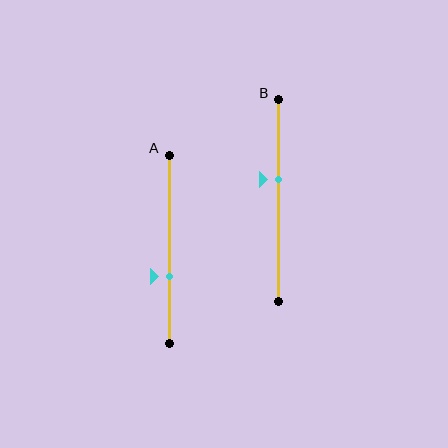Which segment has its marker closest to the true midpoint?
Segment B has its marker closest to the true midpoint.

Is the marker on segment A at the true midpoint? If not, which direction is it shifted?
No, the marker on segment A is shifted downward by about 14% of the segment length.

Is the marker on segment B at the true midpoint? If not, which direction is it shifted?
No, the marker on segment B is shifted upward by about 10% of the segment length.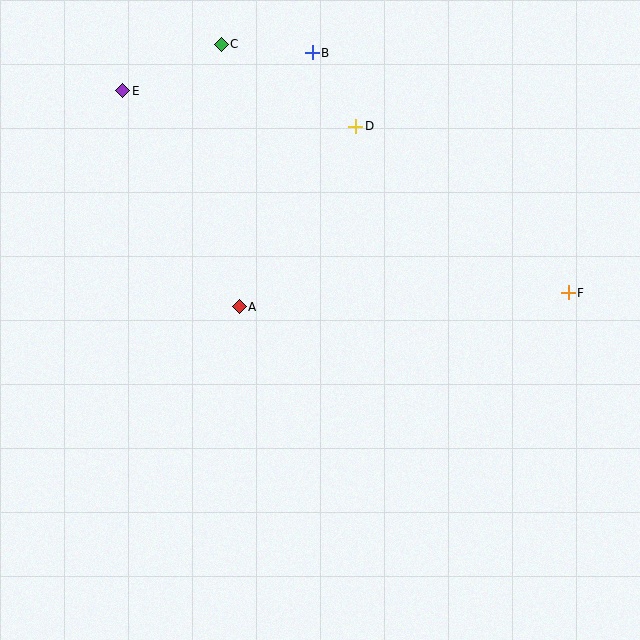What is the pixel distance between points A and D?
The distance between A and D is 215 pixels.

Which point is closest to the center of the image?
Point A at (239, 307) is closest to the center.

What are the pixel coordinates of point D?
Point D is at (356, 126).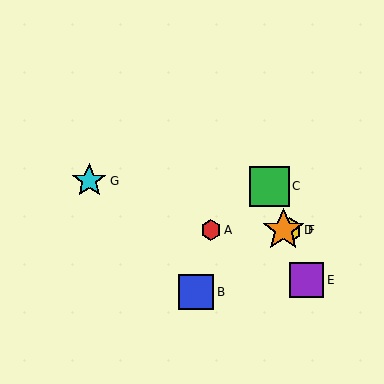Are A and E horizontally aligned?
No, A is at y≈230 and E is at y≈280.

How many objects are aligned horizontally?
3 objects (A, D, F) are aligned horizontally.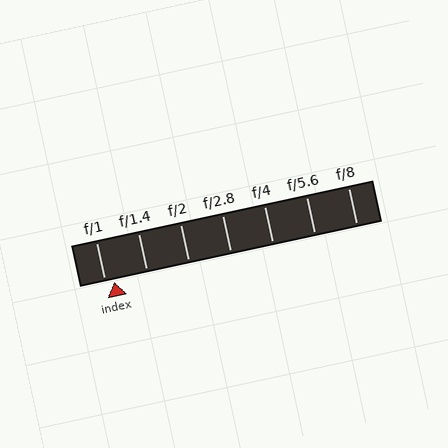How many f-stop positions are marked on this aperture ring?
There are 7 f-stop positions marked.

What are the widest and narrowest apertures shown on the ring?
The widest aperture shown is f/1 and the narrowest is f/8.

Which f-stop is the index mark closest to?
The index mark is closest to f/1.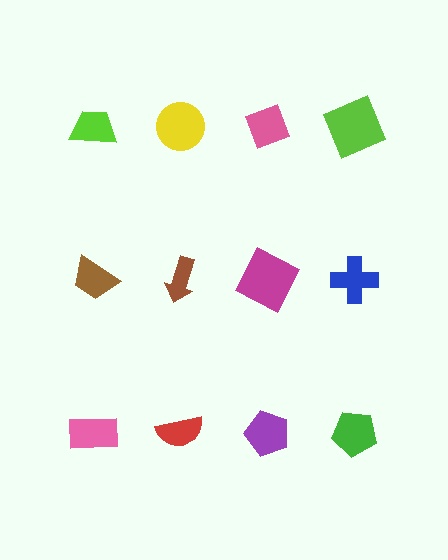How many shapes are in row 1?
4 shapes.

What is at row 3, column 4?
A green pentagon.